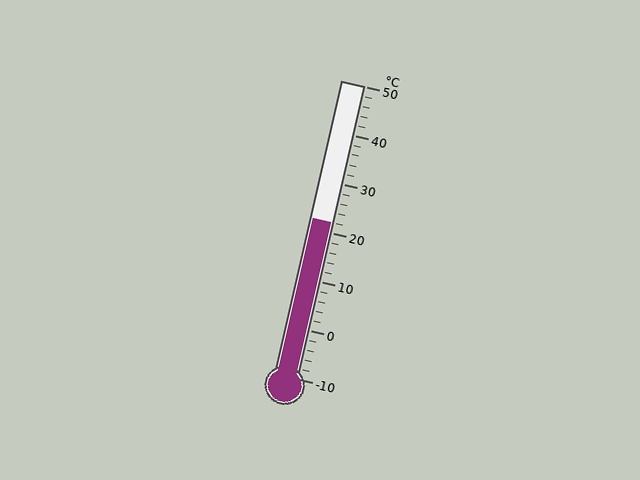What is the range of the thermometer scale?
The thermometer scale ranges from -10°C to 50°C.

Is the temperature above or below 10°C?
The temperature is above 10°C.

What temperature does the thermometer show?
The thermometer shows approximately 22°C.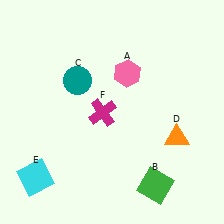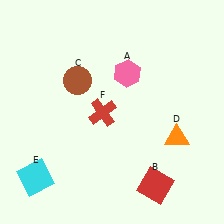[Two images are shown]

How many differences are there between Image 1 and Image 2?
There are 3 differences between the two images.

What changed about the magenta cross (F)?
In Image 1, F is magenta. In Image 2, it changed to red.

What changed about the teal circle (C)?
In Image 1, C is teal. In Image 2, it changed to brown.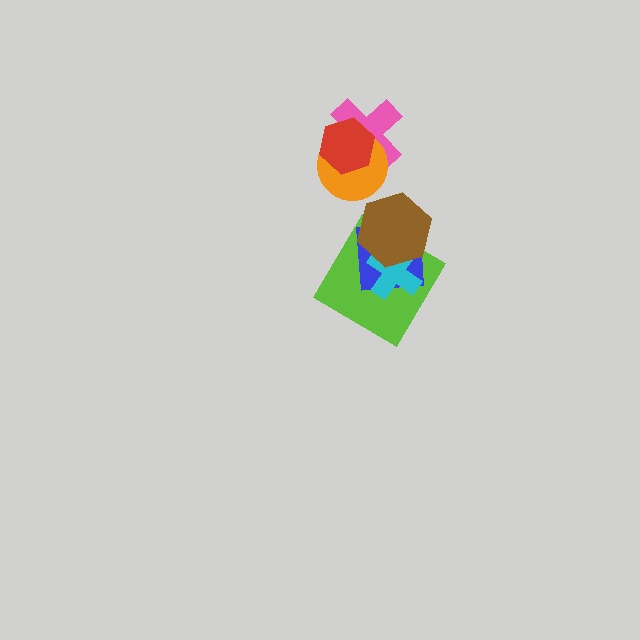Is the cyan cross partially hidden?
Yes, it is partially covered by another shape.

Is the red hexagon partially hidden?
No, no other shape covers it.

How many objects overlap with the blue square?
3 objects overlap with the blue square.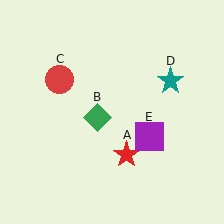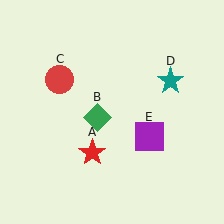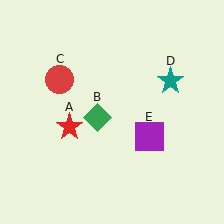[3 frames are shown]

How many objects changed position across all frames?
1 object changed position: red star (object A).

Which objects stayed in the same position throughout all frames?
Green diamond (object B) and red circle (object C) and teal star (object D) and purple square (object E) remained stationary.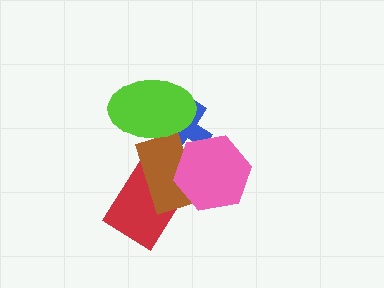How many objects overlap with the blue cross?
3 objects overlap with the blue cross.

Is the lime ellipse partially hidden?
No, no other shape covers it.